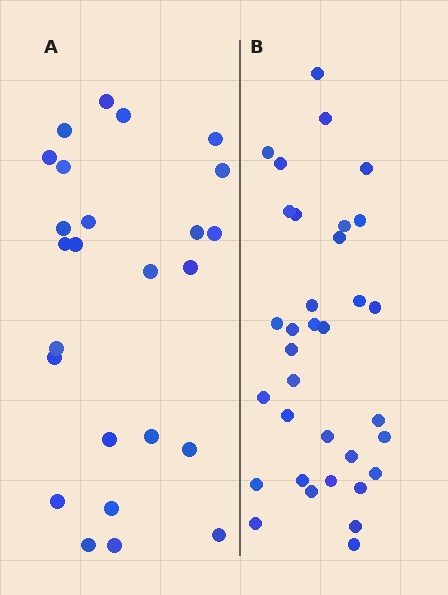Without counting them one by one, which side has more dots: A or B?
Region B (the right region) has more dots.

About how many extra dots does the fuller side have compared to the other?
Region B has roughly 8 or so more dots than region A.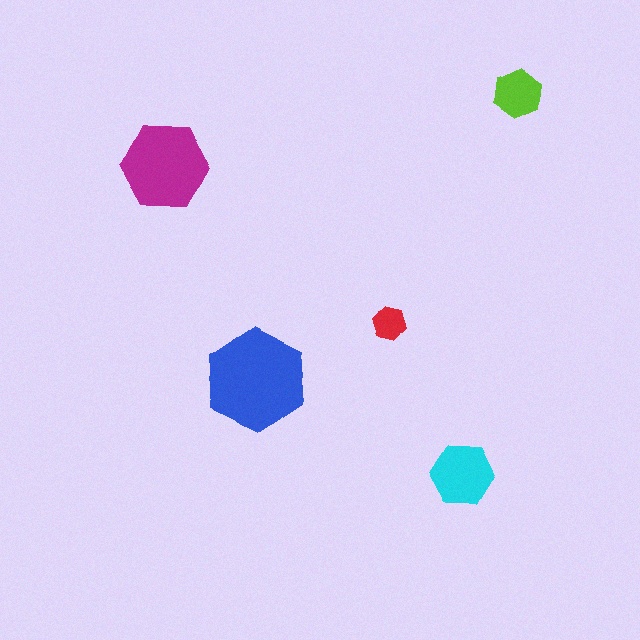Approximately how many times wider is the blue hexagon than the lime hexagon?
About 2 times wider.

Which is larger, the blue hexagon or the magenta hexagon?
The blue one.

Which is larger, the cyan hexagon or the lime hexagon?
The cyan one.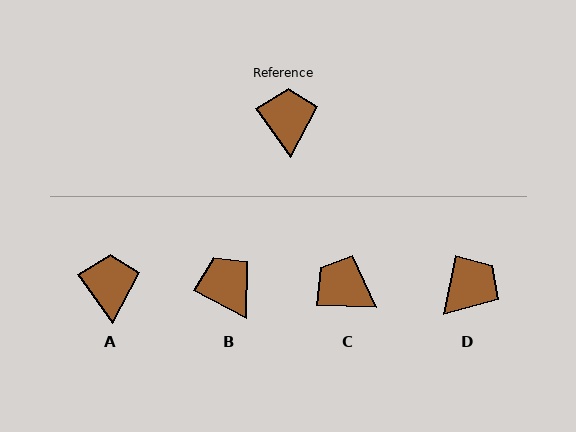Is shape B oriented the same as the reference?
No, it is off by about 27 degrees.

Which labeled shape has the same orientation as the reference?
A.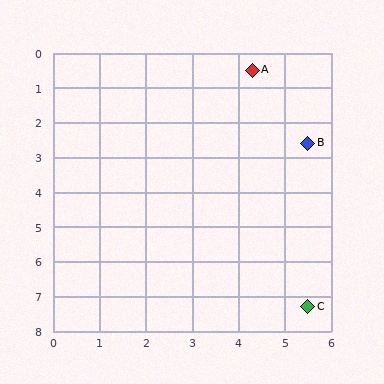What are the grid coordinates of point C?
Point C is at approximately (5.5, 7.3).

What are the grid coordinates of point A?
Point A is at approximately (4.3, 0.5).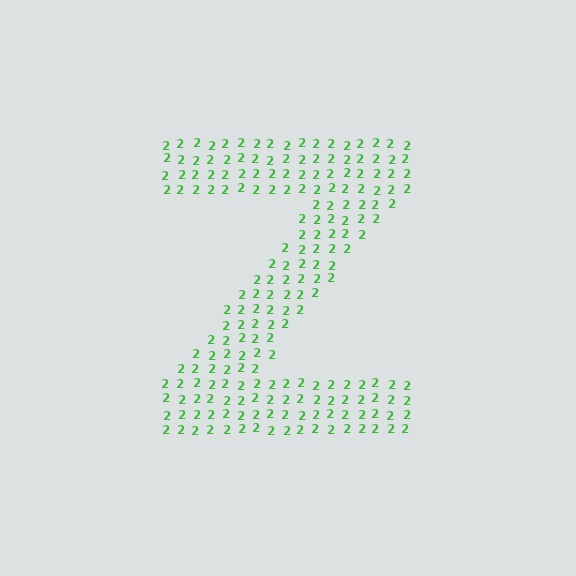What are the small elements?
The small elements are digit 2's.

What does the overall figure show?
The overall figure shows the letter Z.